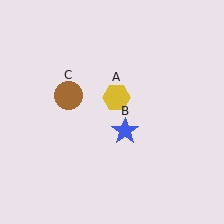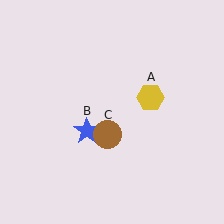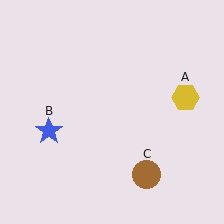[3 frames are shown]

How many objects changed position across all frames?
3 objects changed position: yellow hexagon (object A), blue star (object B), brown circle (object C).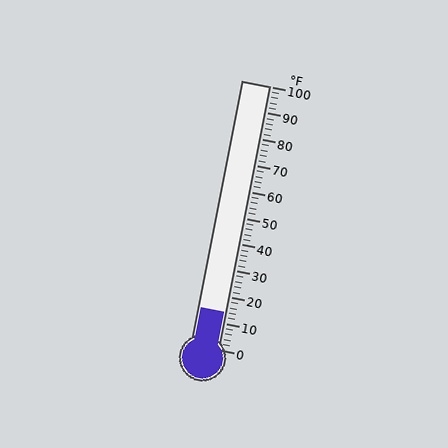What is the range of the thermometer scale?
The thermometer scale ranges from 0°F to 100°F.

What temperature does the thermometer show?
The thermometer shows approximately 14°F.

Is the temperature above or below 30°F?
The temperature is below 30°F.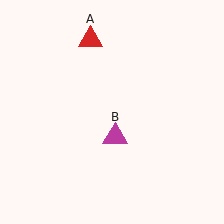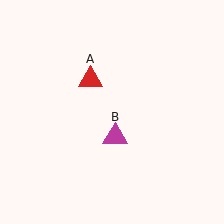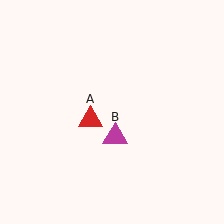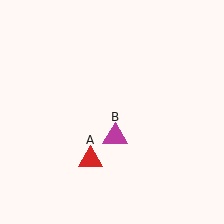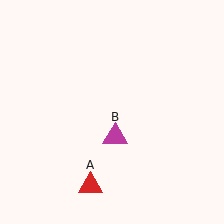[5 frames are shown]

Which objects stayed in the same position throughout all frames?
Magenta triangle (object B) remained stationary.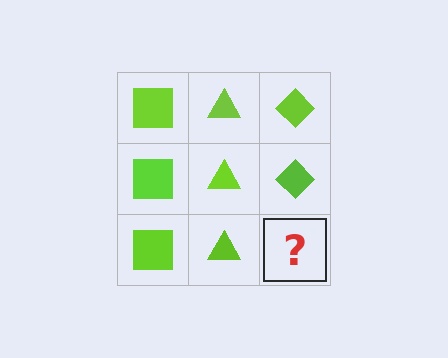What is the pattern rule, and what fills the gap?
The rule is that each column has a consistent shape. The gap should be filled with a lime diamond.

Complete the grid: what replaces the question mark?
The question mark should be replaced with a lime diamond.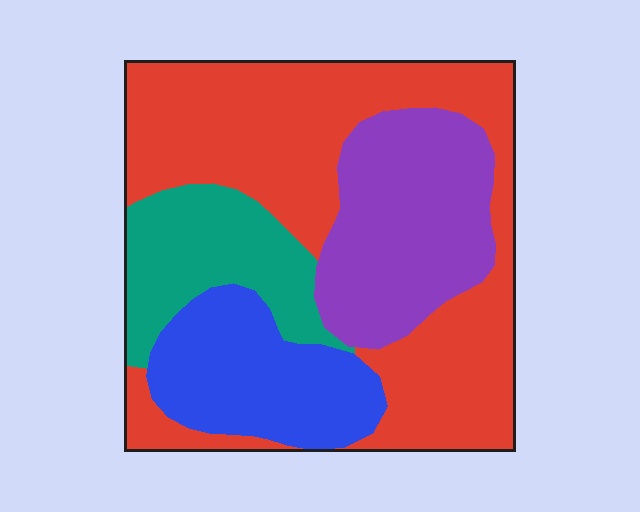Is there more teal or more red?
Red.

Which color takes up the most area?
Red, at roughly 45%.